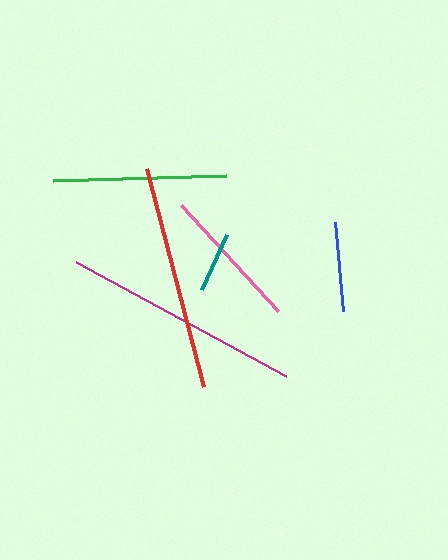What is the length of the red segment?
The red segment is approximately 224 pixels long.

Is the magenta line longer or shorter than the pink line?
The magenta line is longer than the pink line.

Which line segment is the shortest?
The teal line is the shortest at approximately 61 pixels.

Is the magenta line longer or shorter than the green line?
The magenta line is longer than the green line.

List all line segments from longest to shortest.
From longest to shortest: magenta, red, green, pink, blue, teal.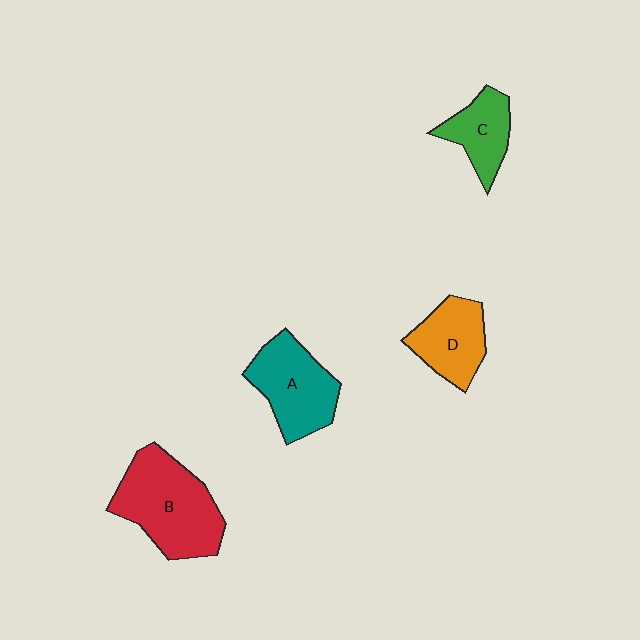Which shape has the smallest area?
Shape C (green).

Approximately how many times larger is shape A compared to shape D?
Approximately 1.3 times.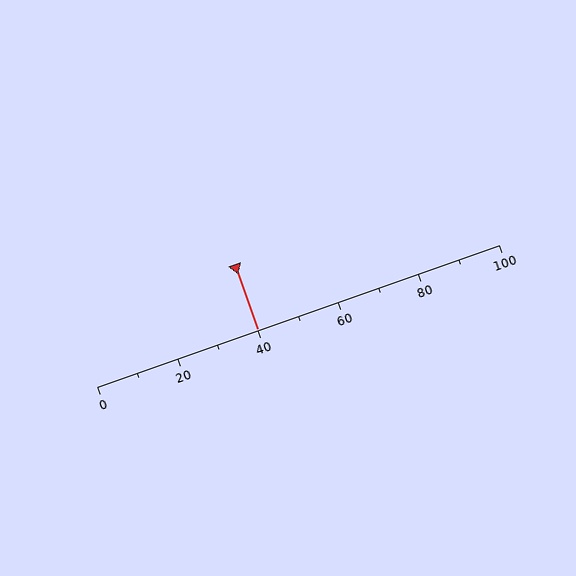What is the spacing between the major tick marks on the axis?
The major ticks are spaced 20 apart.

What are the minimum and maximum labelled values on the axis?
The axis runs from 0 to 100.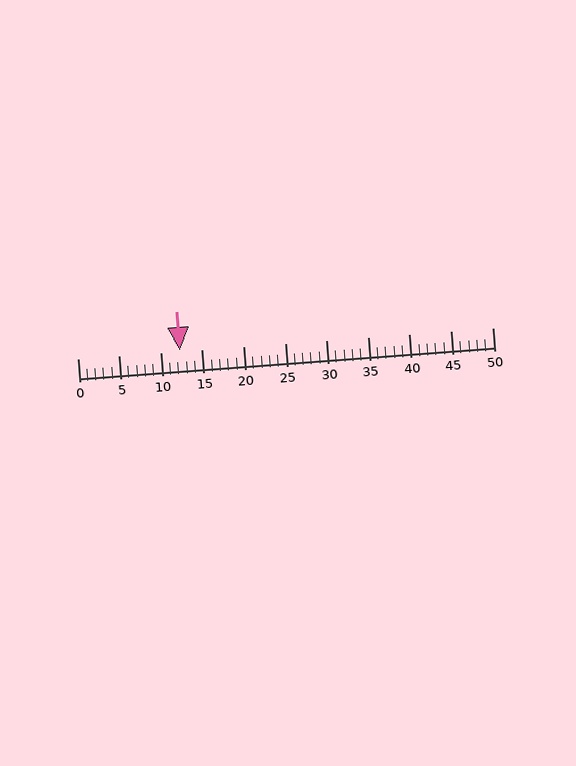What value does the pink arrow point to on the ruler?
The pink arrow points to approximately 12.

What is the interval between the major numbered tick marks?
The major tick marks are spaced 5 units apart.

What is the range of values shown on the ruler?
The ruler shows values from 0 to 50.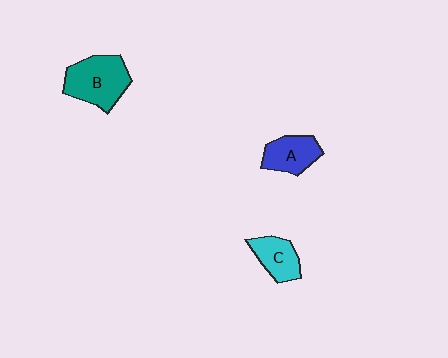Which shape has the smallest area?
Shape C (cyan).